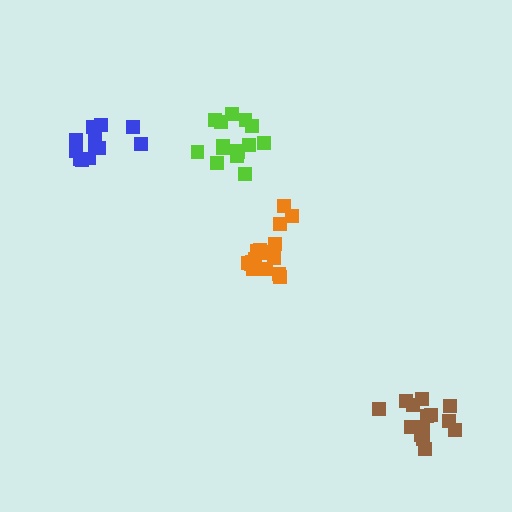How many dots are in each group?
Group 1: 15 dots, Group 2: 13 dots, Group 3: 17 dots, Group 4: 14 dots (59 total).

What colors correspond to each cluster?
The clusters are colored: lime, blue, orange, brown.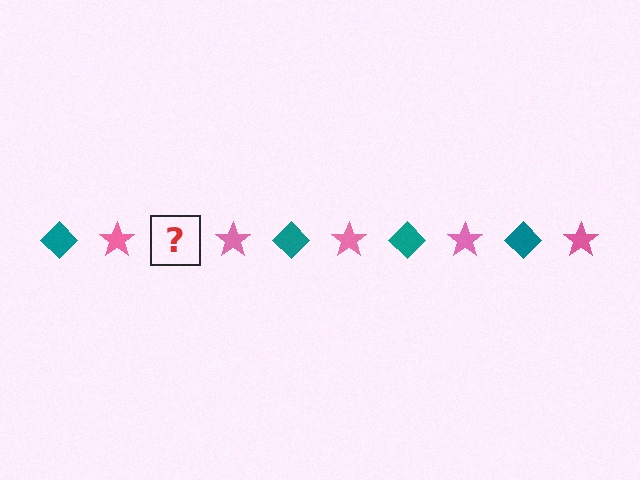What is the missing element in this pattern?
The missing element is a teal diamond.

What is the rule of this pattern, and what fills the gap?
The rule is that the pattern alternates between teal diamond and pink star. The gap should be filled with a teal diamond.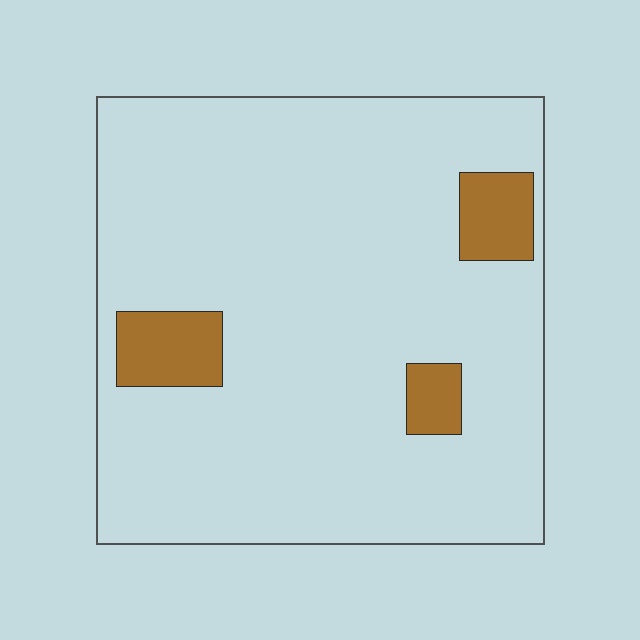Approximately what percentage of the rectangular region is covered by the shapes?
Approximately 10%.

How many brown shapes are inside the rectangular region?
3.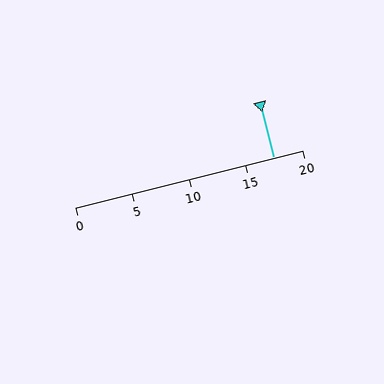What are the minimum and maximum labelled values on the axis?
The axis runs from 0 to 20.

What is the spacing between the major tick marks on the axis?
The major ticks are spaced 5 apart.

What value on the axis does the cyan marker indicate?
The marker indicates approximately 17.5.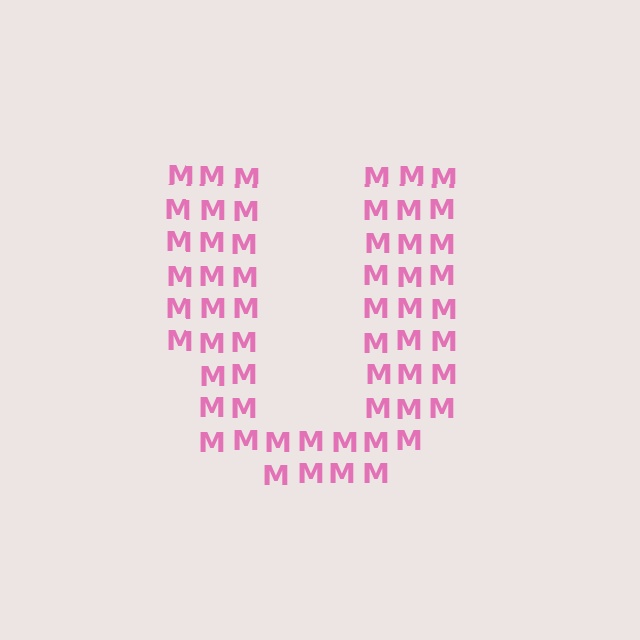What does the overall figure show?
The overall figure shows the letter U.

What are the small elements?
The small elements are letter M's.